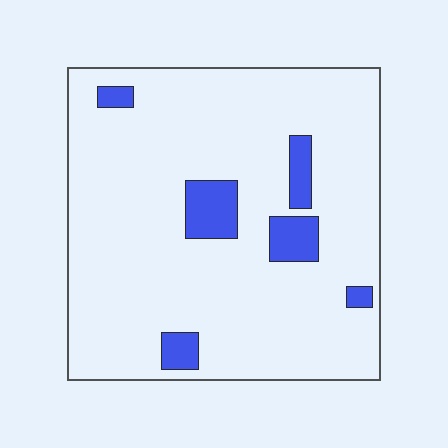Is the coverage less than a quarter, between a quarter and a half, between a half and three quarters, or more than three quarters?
Less than a quarter.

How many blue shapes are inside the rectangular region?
6.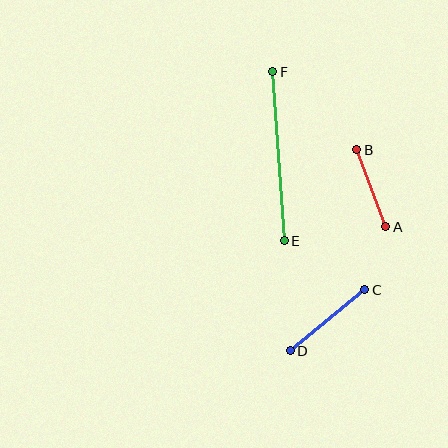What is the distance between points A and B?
The distance is approximately 83 pixels.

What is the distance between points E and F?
The distance is approximately 169 pixels.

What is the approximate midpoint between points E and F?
The midpoint is at approximately (279, 156) pixels.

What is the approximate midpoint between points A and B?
The midpoint is at approximately (371, 188) pixels.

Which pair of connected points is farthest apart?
Points E and F are farthest apart.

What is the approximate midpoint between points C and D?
The midpoint is at approximately (328, 320) pixels.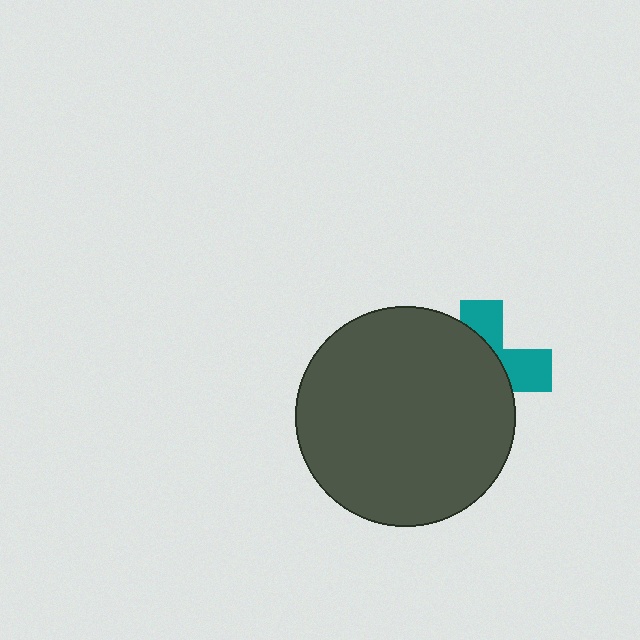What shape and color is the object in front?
The object in front is a dark gray circle.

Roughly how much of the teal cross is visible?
A small part of it is visible (roughly 35%).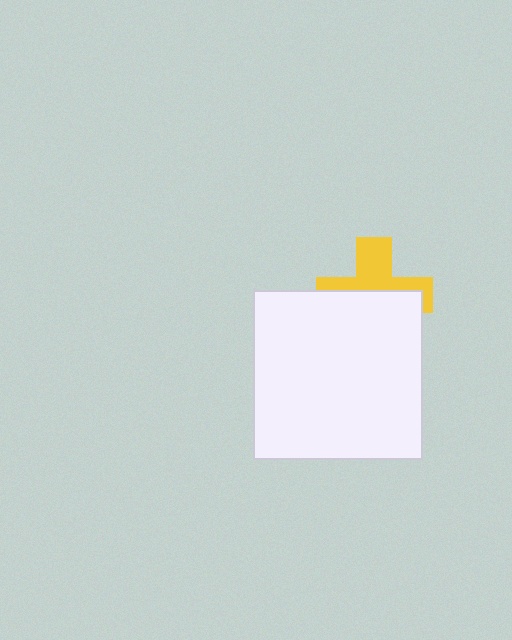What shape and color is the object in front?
The object in front is a white square.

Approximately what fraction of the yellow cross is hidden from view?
Roughly 57% of the yellow cross is hidden behind the white square.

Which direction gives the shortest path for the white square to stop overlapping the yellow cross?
Moving down gives the shortest separation.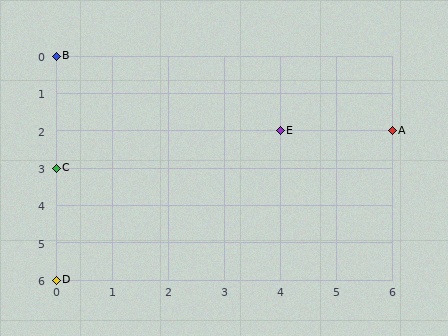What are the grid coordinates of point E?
Point E is at grid coordinates (4, 2).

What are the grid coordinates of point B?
Point B is at grid coordinates (0, 0).